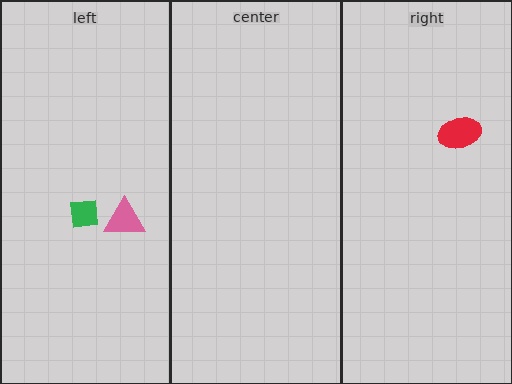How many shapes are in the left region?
2.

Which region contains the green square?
The left region.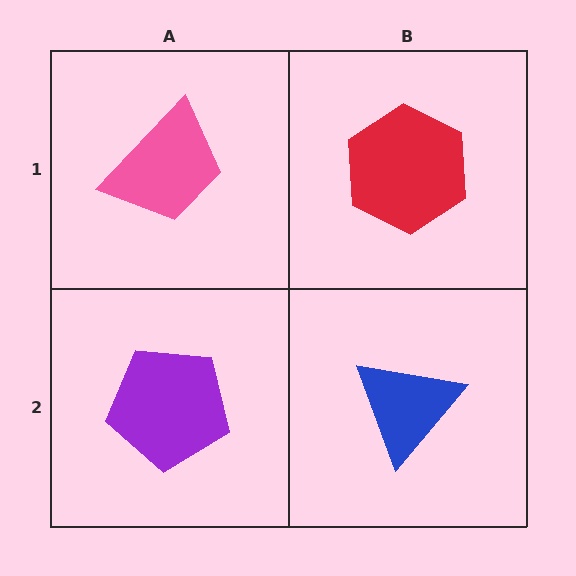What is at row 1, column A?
A pink trapezoid.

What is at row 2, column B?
A blue triangle.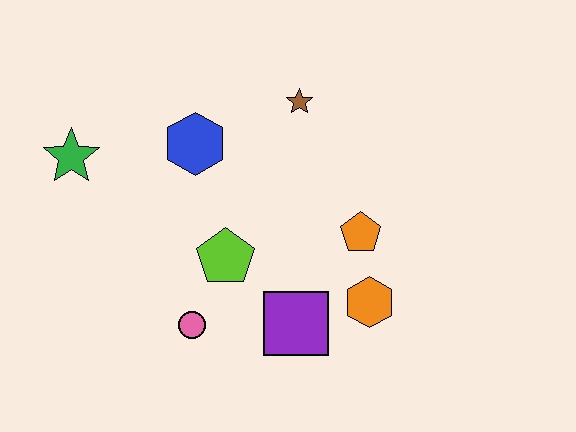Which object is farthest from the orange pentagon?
The green star is farthest from the orange pentagon.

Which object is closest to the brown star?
The blue hexagon is closest to the brown star.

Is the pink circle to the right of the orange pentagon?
No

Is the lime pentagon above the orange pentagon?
No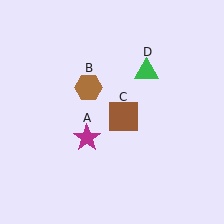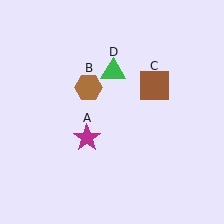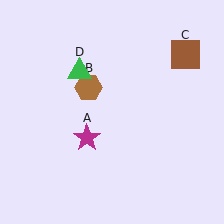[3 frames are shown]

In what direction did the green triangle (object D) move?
The green triangle (object D) moved left.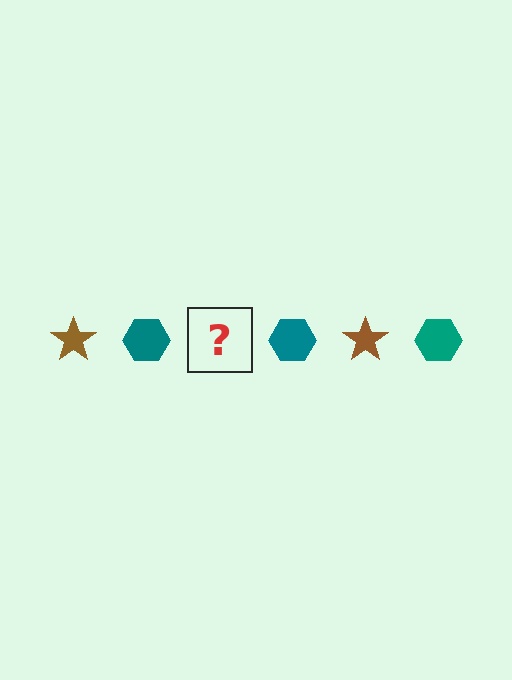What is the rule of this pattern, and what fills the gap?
The rule is that the pattern alternates between brown star and teal hexagon. The gap should be filled with a brown star.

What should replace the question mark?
The question mark should be replaced with a brown star.